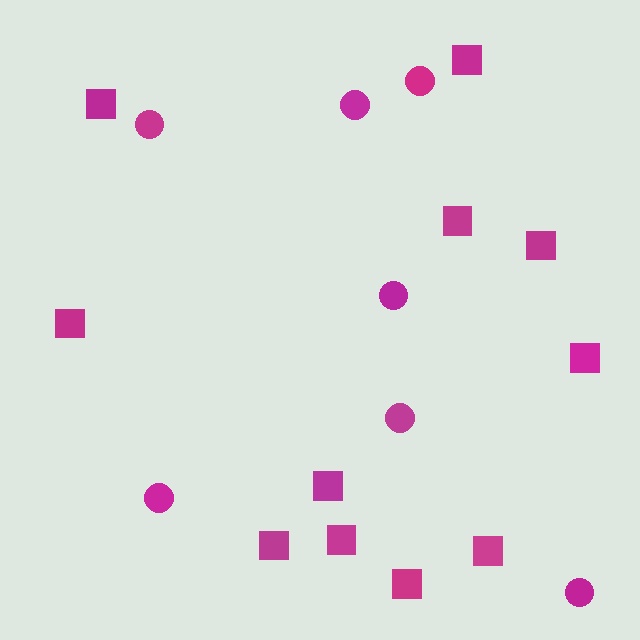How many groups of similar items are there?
There are 2 groups: one group of circles (7) and one group of squares (11).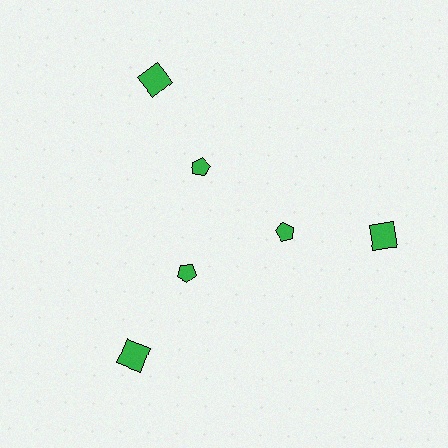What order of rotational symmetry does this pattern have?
This pattern has 3-fold rotational symmetry.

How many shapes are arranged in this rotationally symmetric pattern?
There are 6 shapes, arranged in 3 groups of 2.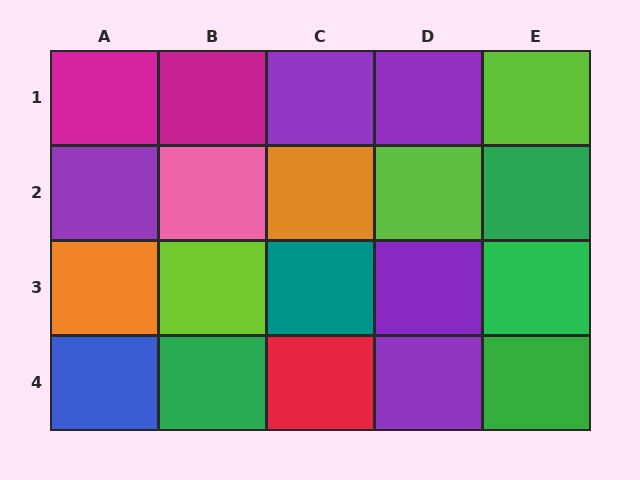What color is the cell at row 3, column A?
Orange.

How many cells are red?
1 cell is red.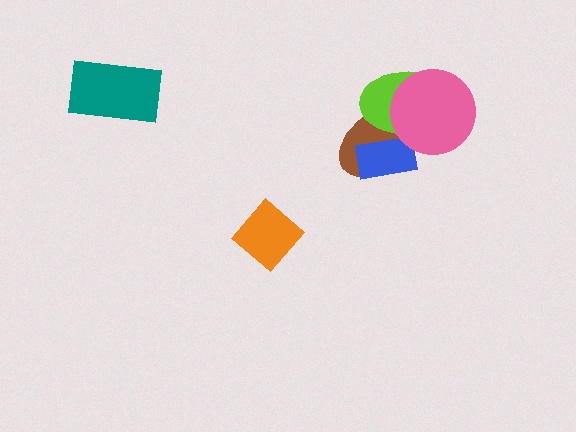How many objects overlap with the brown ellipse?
3 objects overlap with the brown ellipse.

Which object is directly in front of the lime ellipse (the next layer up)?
The blue rectangle is directly in front of the lime ellipse.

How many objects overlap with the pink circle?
2 objects overlap with the pink circle.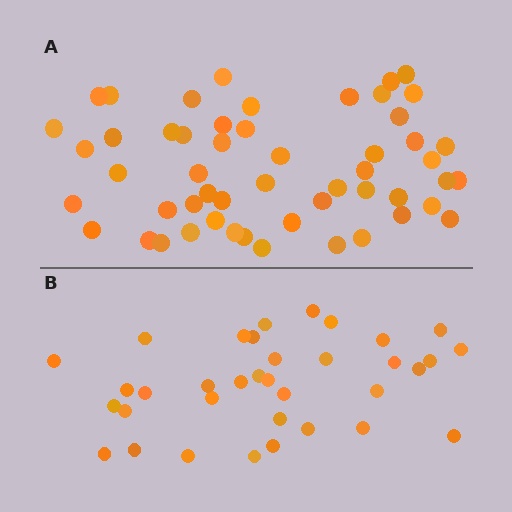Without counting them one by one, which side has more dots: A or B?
Region A (the top region) has more dots.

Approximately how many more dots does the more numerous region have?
Region A has approximately 20 more dots than region B.